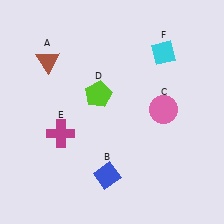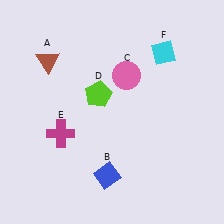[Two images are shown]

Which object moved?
The pink circle (C) moved left.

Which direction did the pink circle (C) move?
The pink circle (C) moved left.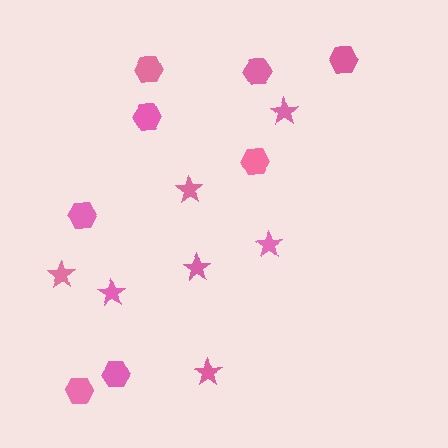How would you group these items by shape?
There are 2 groups: one group of stars (7) and one group of hexagons (8).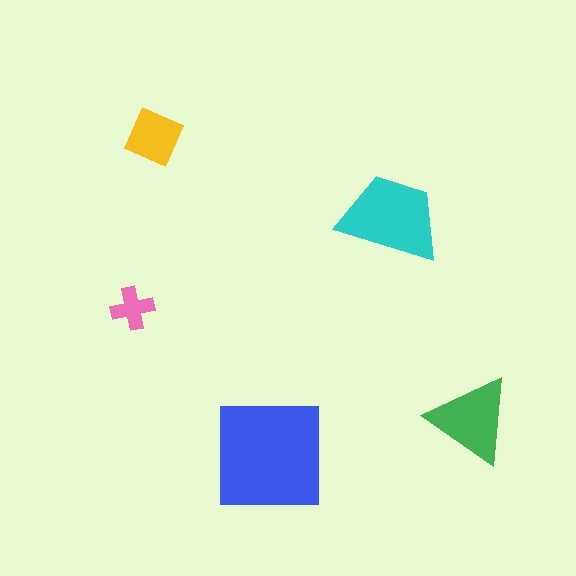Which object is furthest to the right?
The green triangle is rightmost.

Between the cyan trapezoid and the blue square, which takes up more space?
The blue square.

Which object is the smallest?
The pink cross.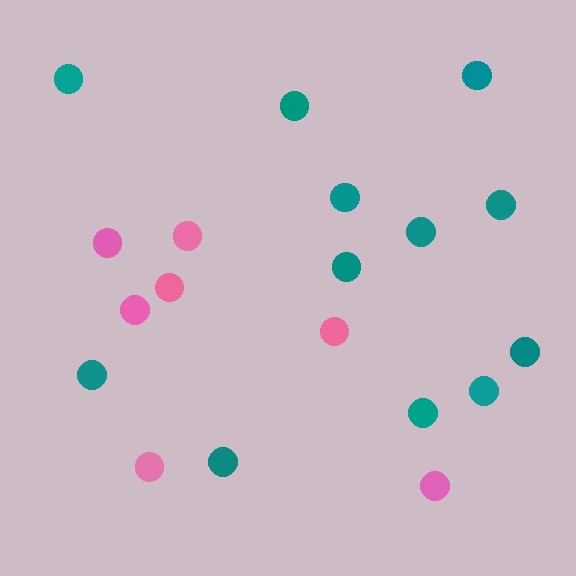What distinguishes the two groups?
There are 2 groups: one group of pink circles (7) and one group of teal circles (12).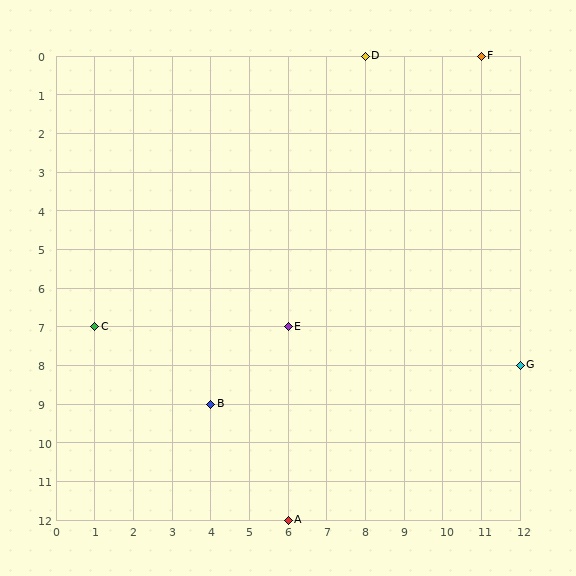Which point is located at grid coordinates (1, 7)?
Point C is at (1, 7).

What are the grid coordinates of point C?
Point C is at grid coordinates (1, 7).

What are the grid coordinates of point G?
Point G is at grid coordinates (12, 8).